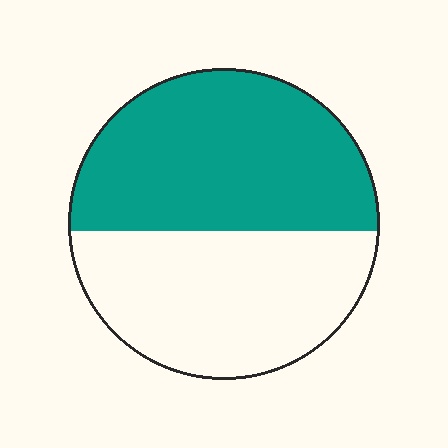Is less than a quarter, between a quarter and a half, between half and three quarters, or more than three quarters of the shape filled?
Between half and three quarters.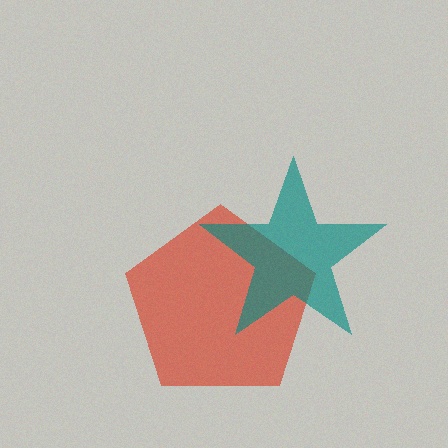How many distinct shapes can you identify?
There are 2 distinct shapes: a red pentagon, a teal star.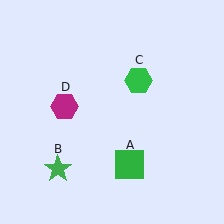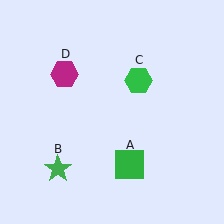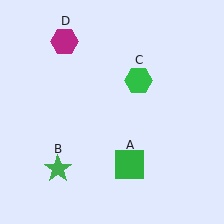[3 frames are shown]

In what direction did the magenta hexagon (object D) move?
The magenta hexagon (object D) moved up.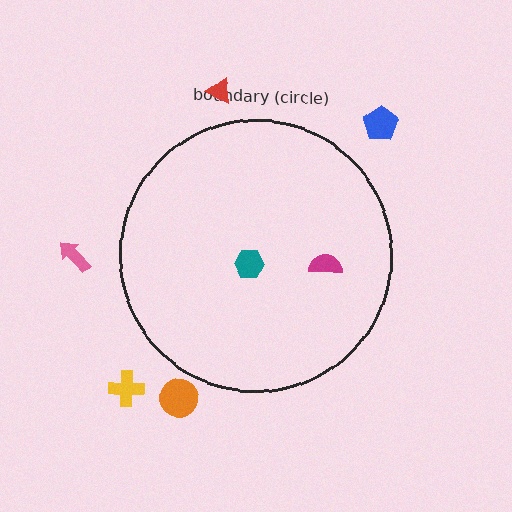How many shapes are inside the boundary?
2 inside, 5 outside.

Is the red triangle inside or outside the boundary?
Outside.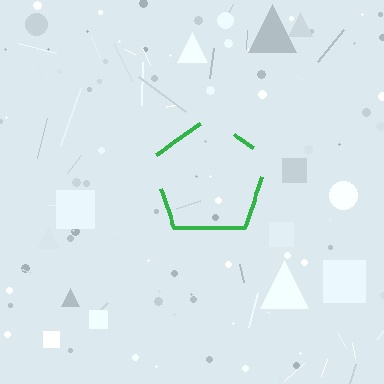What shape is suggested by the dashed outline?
The dashed outline suggests a pentagon.